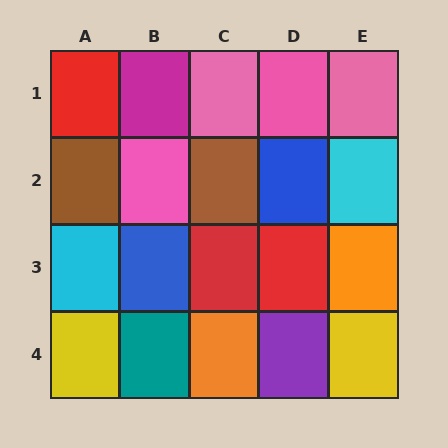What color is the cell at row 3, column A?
Cyan.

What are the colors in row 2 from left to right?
Brown, pink, brown, blue, cyan.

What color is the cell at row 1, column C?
Pink.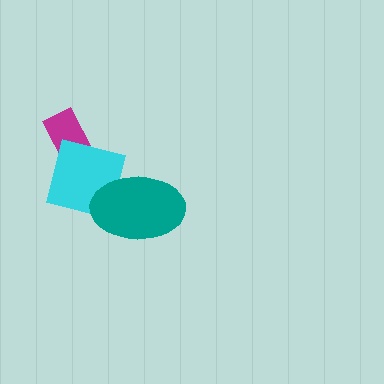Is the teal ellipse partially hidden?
No, no other shape covers it.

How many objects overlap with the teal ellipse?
1 object overlaps with the teal ellipse.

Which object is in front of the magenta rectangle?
The cyan square is in front of the magenta rectangle.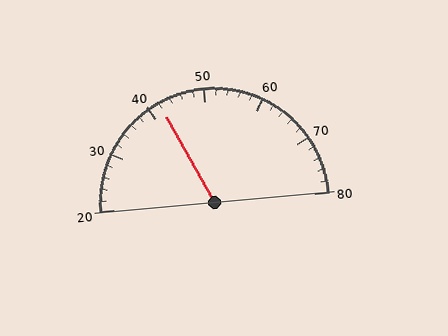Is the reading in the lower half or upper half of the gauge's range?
The reading is in the lower half of the range (20 to 80).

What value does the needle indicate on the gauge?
The needle indicates approximately 42.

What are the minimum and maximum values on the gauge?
The gauge ranges from 20 to 80.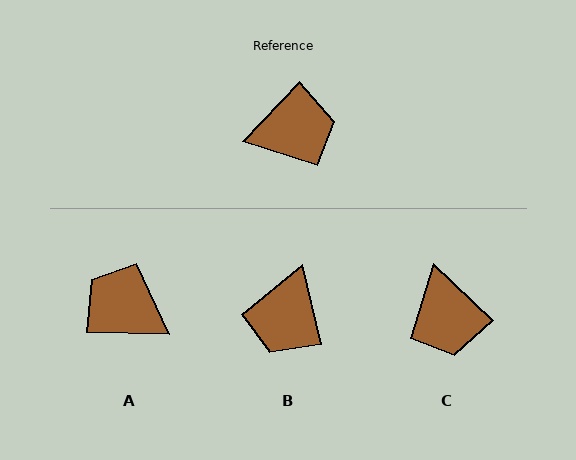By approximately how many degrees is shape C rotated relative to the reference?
Approximately 90 degrees clockwise.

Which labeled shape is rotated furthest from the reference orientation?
A, about 132 degrees away.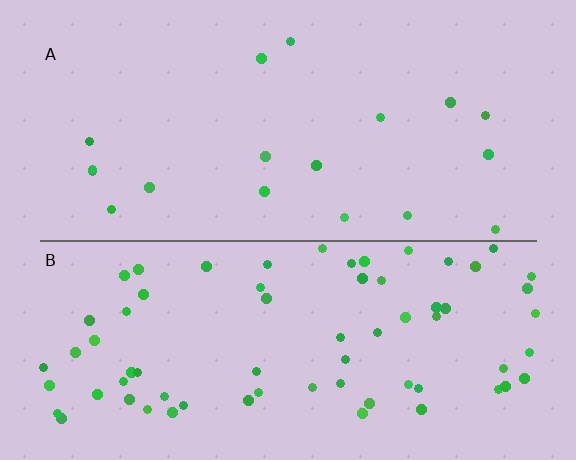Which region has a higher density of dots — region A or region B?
B (the bottom).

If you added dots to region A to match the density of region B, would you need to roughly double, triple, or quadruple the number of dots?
Approximately quadruple.